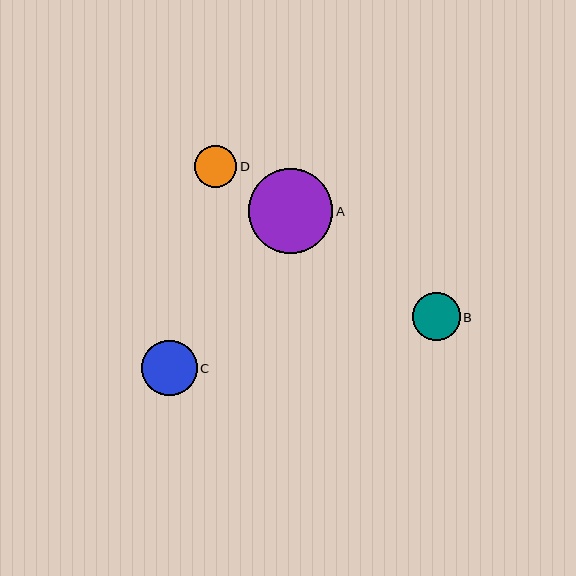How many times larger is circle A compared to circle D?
Circle A is approximately 2.0 times the size of circle D.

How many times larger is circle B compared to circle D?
Circle B is approximately 1.1 times the size of circle D.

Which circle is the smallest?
Circle D is the smallest with a size of approximately 42 pixels.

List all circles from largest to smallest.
From largest to smallest: A, C, B, D.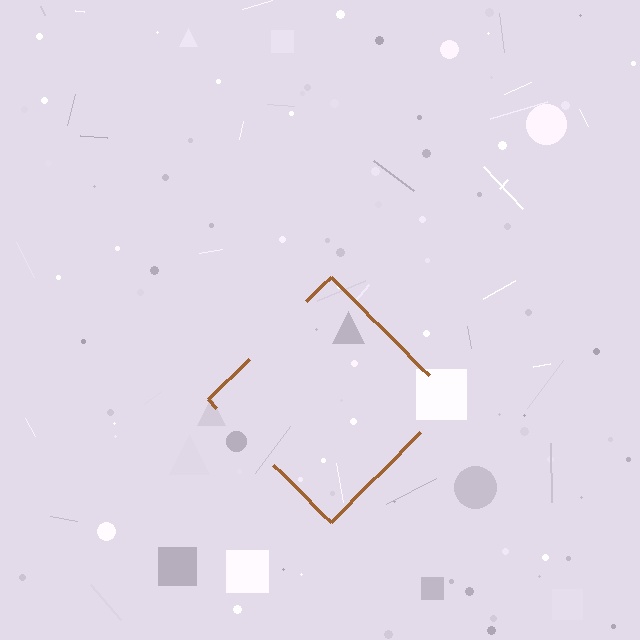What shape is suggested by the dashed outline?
The dashed outline suggests a diamond.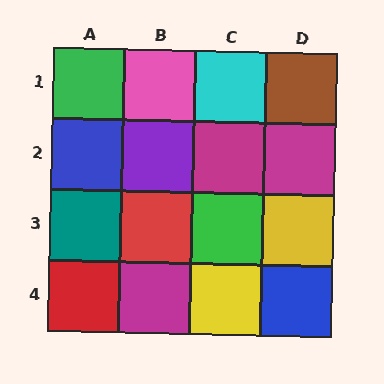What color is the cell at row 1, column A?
Green.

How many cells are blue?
2 cells are blue.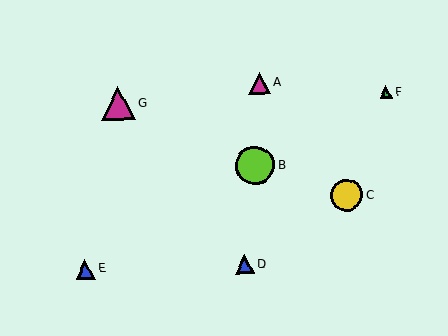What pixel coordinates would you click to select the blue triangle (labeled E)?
Click at (85, 269) to select the blue triangle E.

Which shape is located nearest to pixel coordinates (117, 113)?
The magenta triangle (labeled G) at (118, 103) is nearest to that location.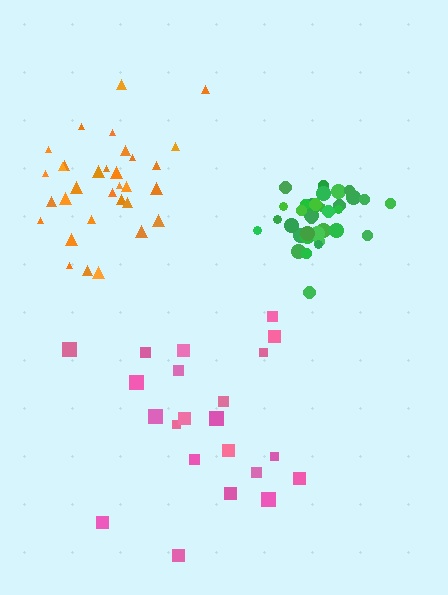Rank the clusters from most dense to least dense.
green, orange, pink.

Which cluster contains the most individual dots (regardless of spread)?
Green (35).